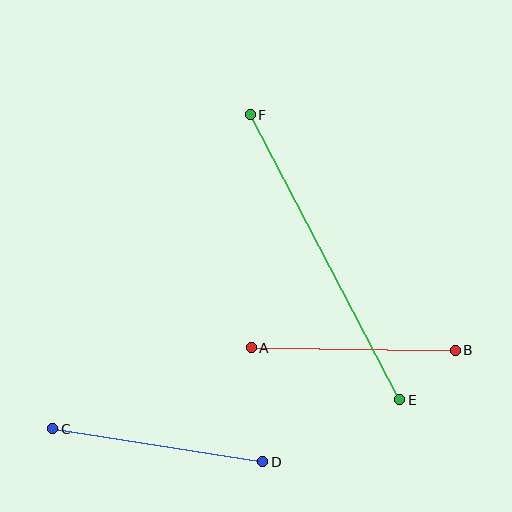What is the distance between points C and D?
The distance is approximately 213 pixels.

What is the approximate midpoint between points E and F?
The midpoint is at approximately (325, 257) pixels.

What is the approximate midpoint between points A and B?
The midpoint is at approximately (353, 349) pixels.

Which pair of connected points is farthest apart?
Points E and F are farthest apart.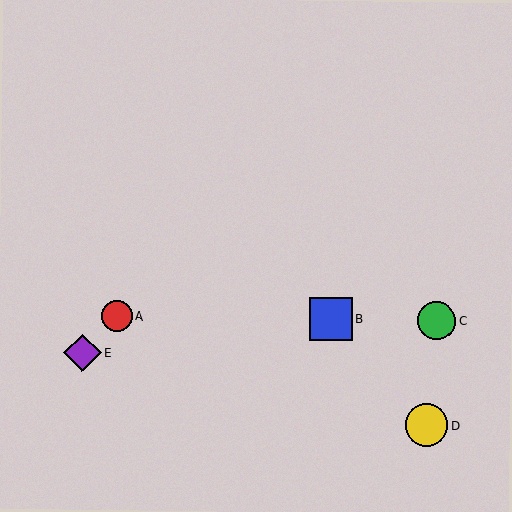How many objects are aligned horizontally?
3 objects (A, B, C) are aligned horizontally.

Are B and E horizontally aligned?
No, B is at y≈319 and E is at y≈353.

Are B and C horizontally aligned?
Yes, both are at y≈319.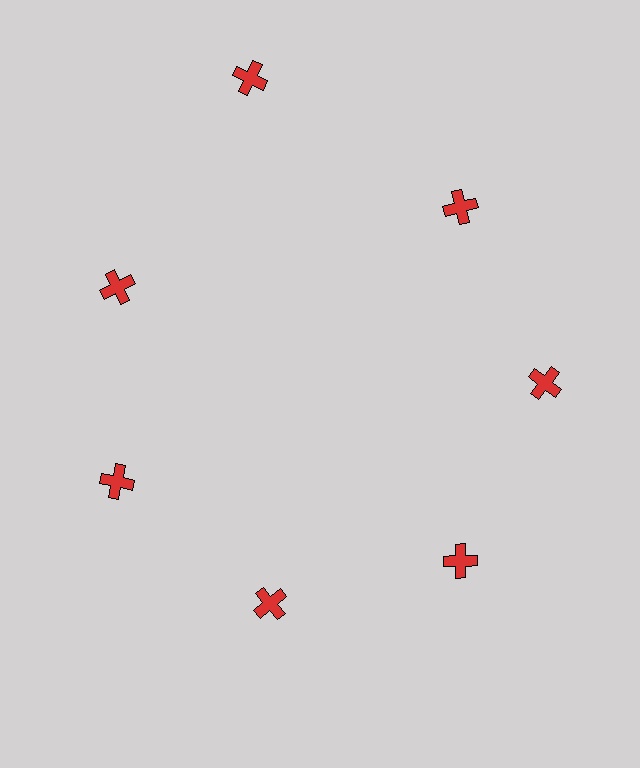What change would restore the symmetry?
The symmetry would be restored by moving it inward, back onto the ring so that all 7 crosses sit at equal angles and equal distance from the center.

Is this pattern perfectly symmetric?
No. The 7 red crosses are arranged in a ring, but one element near the 12 o'clock position is pushed outward from the center, breaking the 7-fold rotational symmetry.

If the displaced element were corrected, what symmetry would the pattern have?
It would have 7-fold rotational symmetry — the pattern would map onto itself every 51 degrees.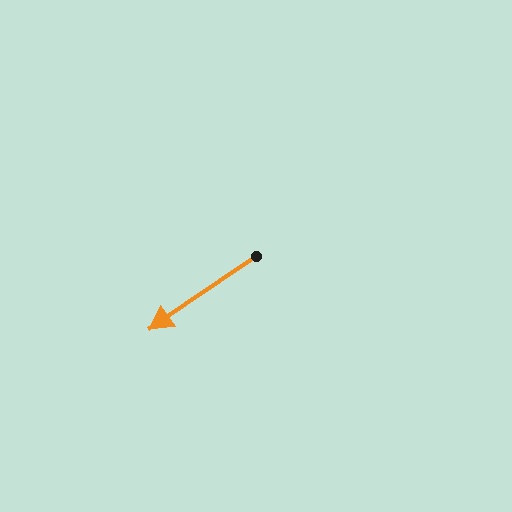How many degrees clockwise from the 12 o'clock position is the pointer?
Approximately 236 degrees.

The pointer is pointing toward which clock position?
Roughly 8 o'clock.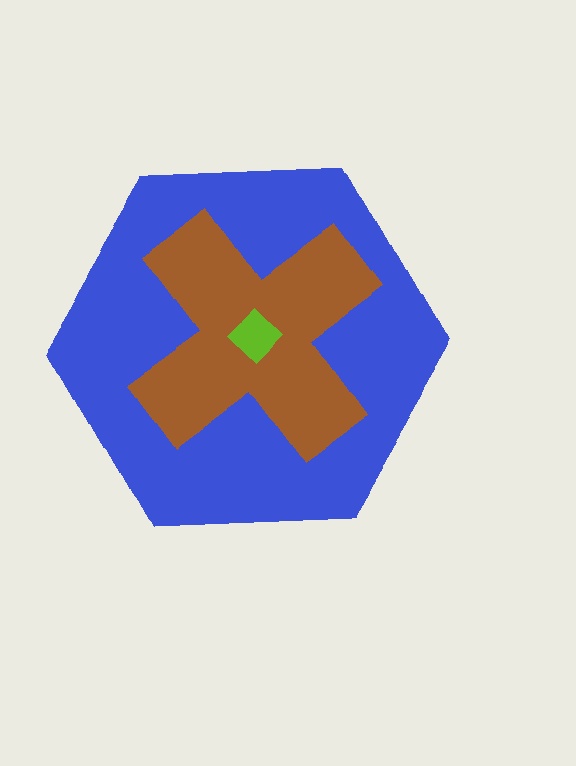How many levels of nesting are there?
3.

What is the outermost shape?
The blue hexagon.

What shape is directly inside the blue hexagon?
The brown cross.